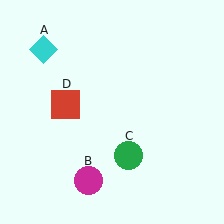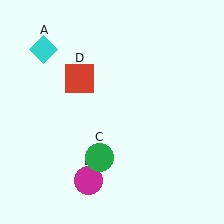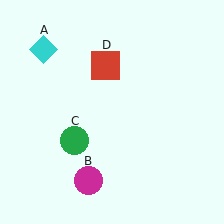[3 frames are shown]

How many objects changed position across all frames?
2 objects changed position: green circle (object C), red square (object D).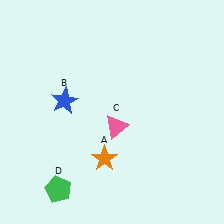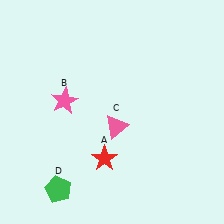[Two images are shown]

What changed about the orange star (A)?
In Image 1, A is orange. In Image 2, it changed to red.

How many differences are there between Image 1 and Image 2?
There are 2 differences between the two images.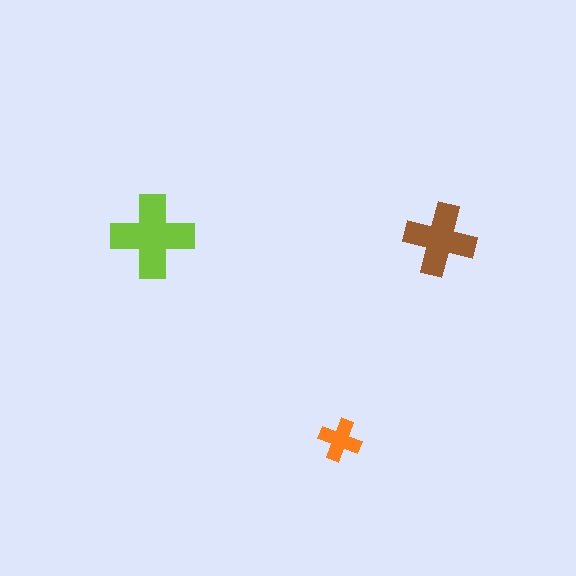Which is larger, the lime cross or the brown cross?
The lime one.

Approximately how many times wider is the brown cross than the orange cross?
About 1.5 times wider.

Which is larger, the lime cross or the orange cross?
The lime one.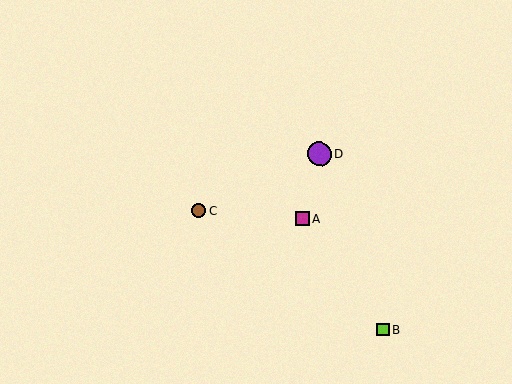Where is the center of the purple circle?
The center of the purple circle is at (320, 154).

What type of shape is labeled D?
Shape D is a purple circle.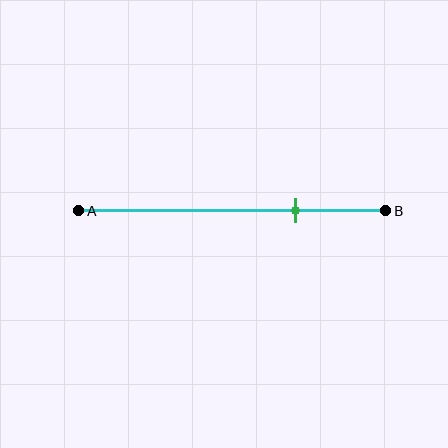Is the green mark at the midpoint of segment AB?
No, the mark is at about 70% from A, not at the 50% midpoint.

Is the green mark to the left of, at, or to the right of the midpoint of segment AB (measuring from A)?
The green mark is to the right of the midpoint of segment AB.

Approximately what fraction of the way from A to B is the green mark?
The green mark is approximately 70% of the way from A to B.